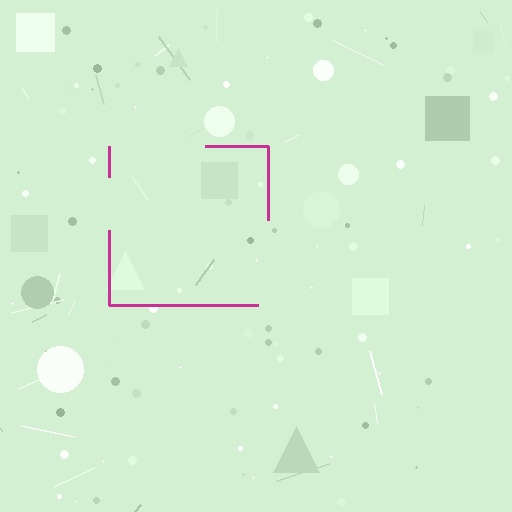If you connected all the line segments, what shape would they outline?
They would outline a square.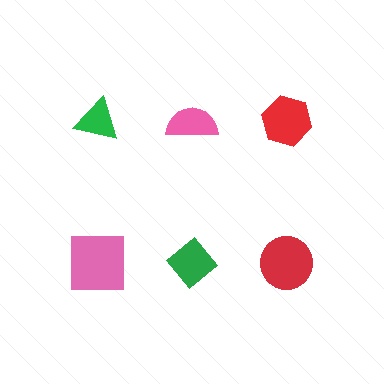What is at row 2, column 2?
A green diamond.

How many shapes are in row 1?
3 shapes.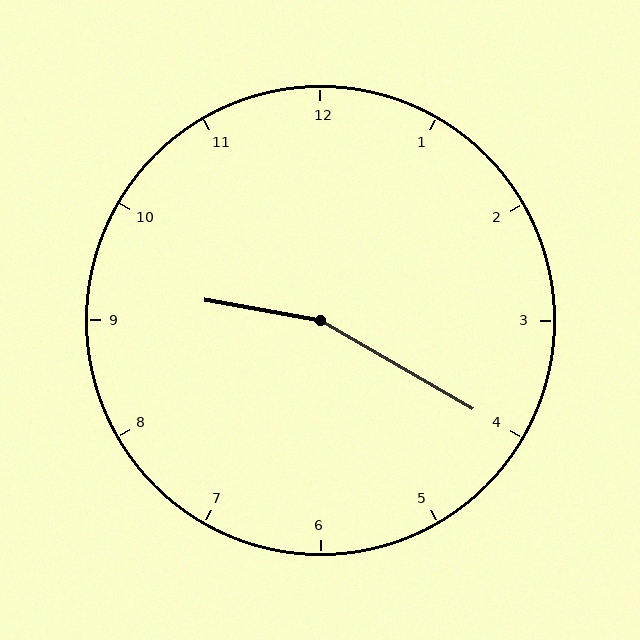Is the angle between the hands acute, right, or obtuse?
It is obtuse.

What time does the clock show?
9:20.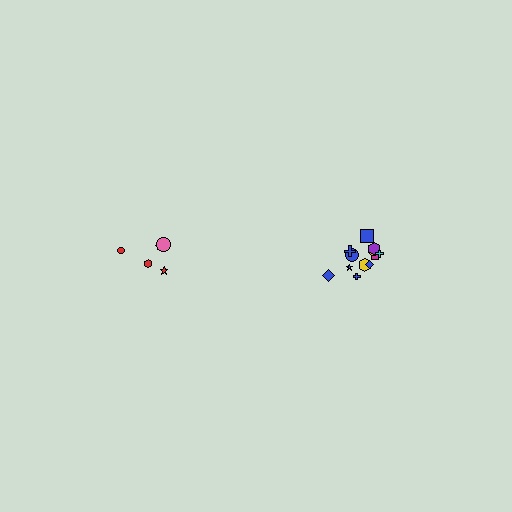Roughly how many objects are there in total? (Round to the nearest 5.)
Roughly 15 objects in total.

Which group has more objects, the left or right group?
The right group.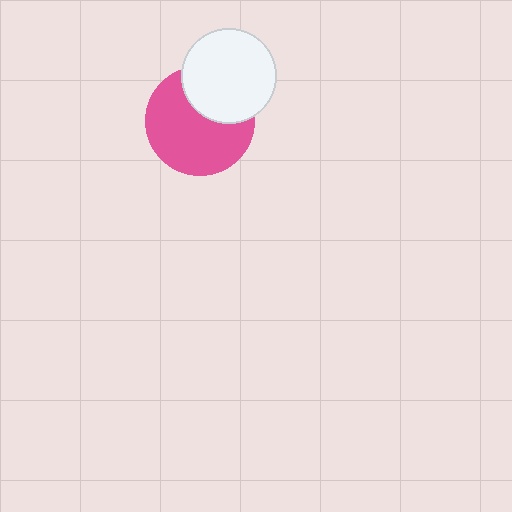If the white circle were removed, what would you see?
You would see the complete pink circle.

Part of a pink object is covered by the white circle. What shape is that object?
It is a circle.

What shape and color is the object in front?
The object in front is a white circle.